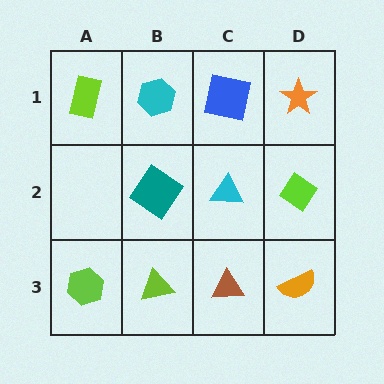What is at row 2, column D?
A lime diamond.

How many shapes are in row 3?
4 shapes.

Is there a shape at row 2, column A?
No, that cell is empty.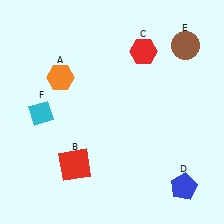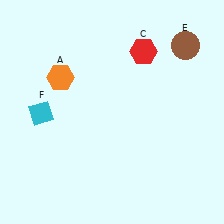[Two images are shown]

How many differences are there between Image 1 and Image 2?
There are 2 differences between the two images.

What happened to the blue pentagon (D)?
The blue pentagon (D) was removed in Image 2. It was in the bottom-right area of Image 1.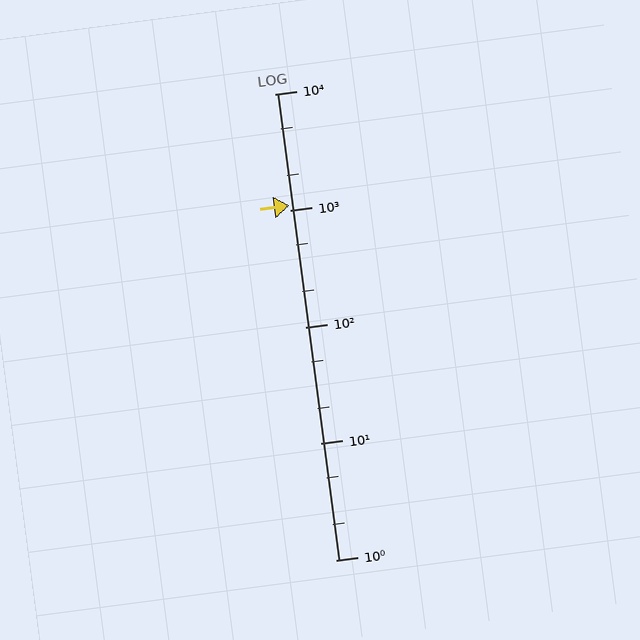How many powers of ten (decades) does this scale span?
The scale spans 4 decades, from 1 to 10000.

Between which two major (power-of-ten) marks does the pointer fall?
The pointer is between 1000 and 10000.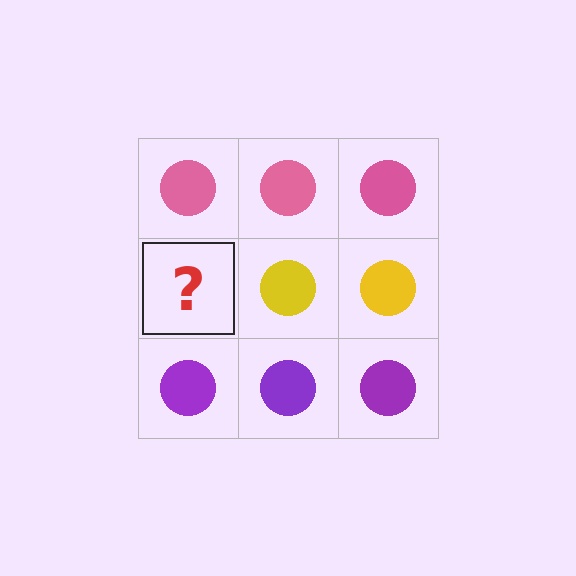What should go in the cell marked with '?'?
The missing cell should contain a yellow circle.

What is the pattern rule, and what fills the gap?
The rule is that each row has a consistent color. The gap should be filled with a yellow circle.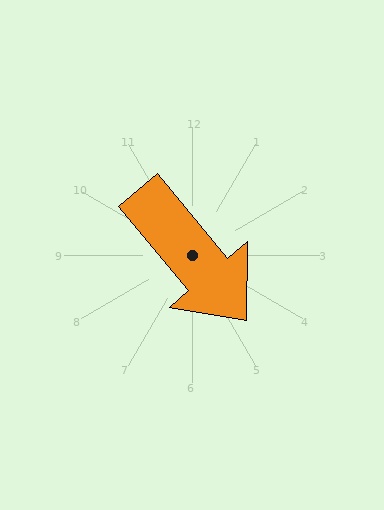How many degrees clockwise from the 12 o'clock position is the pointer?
Approximately 140 degrees.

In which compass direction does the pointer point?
Southeast.